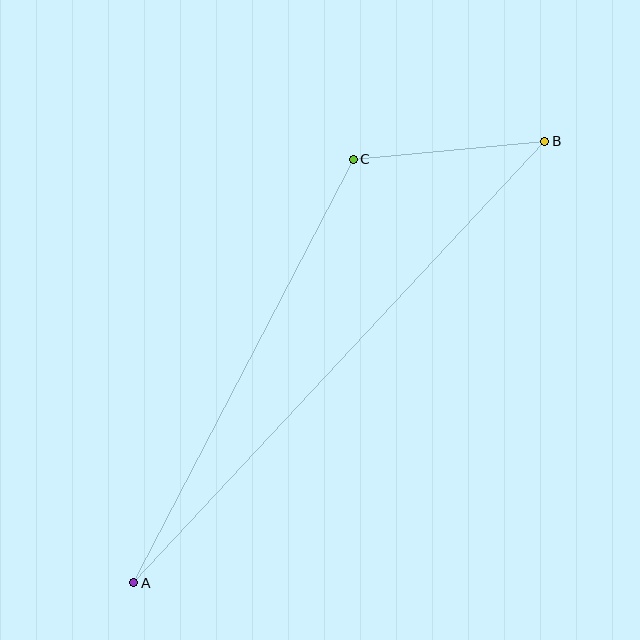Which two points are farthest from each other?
Points A and B are farthest from each other.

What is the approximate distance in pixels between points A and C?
The distance between A and C is approximately 477 pixels.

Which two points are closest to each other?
Points B and C are closest to each other.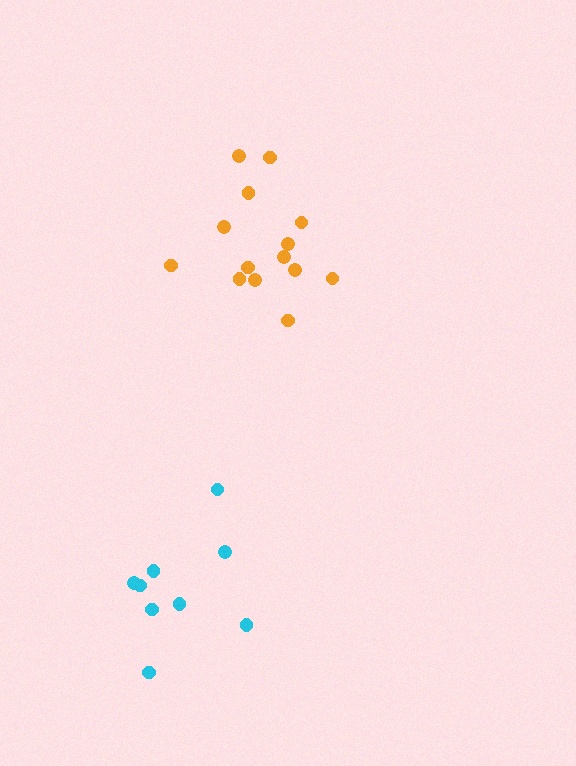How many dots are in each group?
Group 1: 14 dots, Group 2: 9 dots (23 total).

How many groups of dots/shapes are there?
There are 2 groups.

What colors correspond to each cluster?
The clusters are colored: orange, cyan.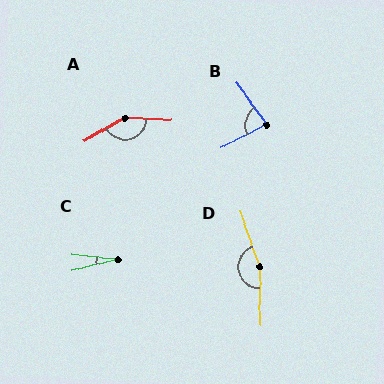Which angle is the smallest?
C, at approximately 19 degrees.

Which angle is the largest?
D, at approximately 161 degrees.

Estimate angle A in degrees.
Approximately 149 degrees.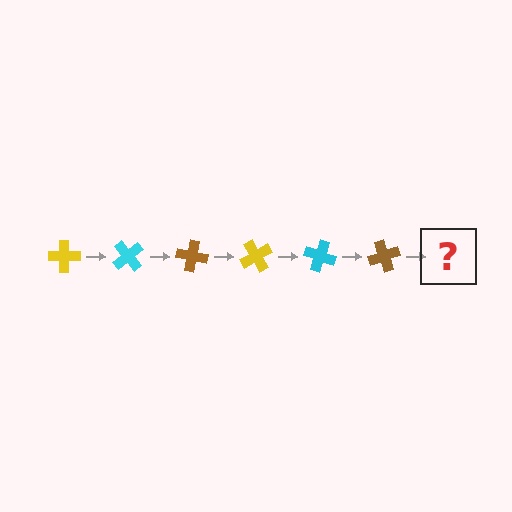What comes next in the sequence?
The next element should be a yellow cross, rotated 300 degrees from the start.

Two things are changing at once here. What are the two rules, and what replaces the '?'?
The two rules are that it rotates 50 degrees each step and the color cycles through yellow, cyan, and brown. The '?' should be a yellow cross, rotated 300 degrees from the start.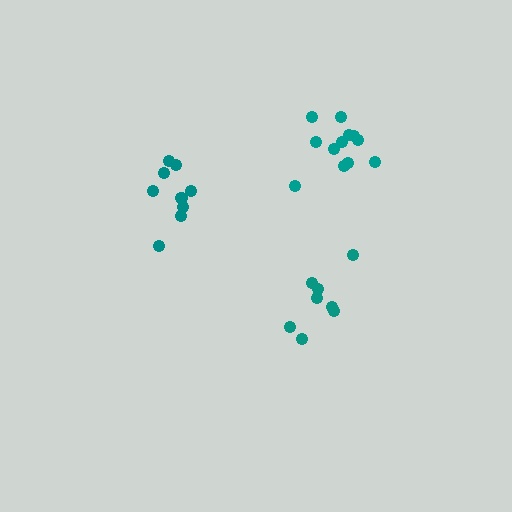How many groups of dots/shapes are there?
There are 3 groups.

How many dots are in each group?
Group 1: 12 dots, Group 2: 8 dots, Group 3: 10 dots (30 total).